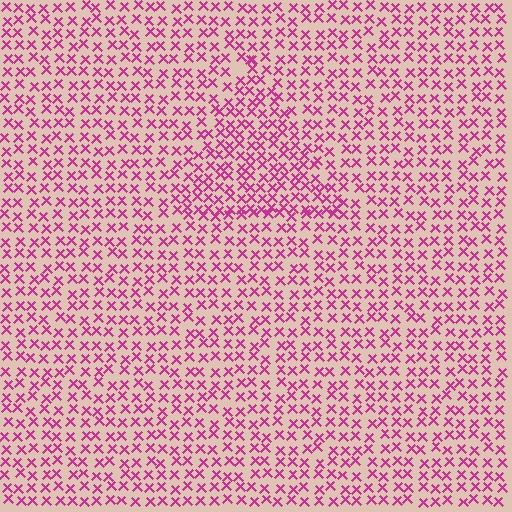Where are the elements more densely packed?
The elements are more densely packed inside the triangle boundary.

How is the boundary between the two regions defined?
The boundary is defined by a change in element density (approximately 1.5x ratio). All elements are the same color, size, and shape.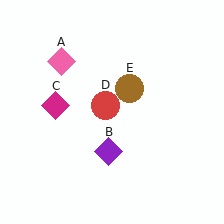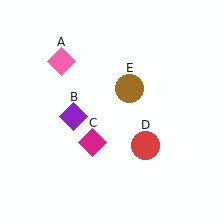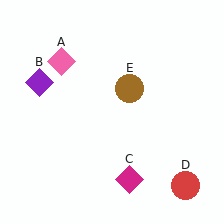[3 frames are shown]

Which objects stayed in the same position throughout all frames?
Pink diamond (object A) and brown circle (object E) remained stationary.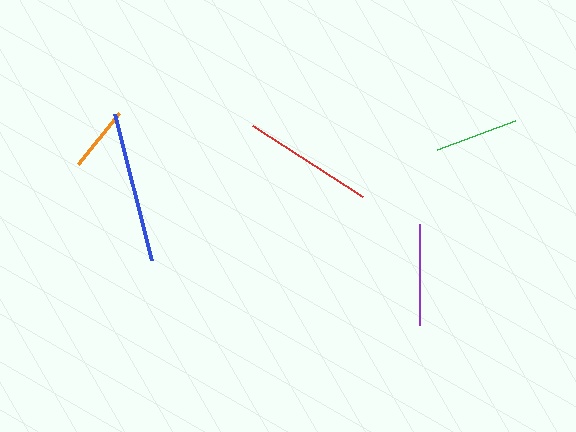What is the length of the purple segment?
The purple segment is approximately 101 pixels long.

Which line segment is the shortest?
The orange line is the shortest at approximately 66 pixels.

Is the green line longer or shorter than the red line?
The red line is longer than the green line.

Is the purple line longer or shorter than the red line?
The red line is longer than the purple line.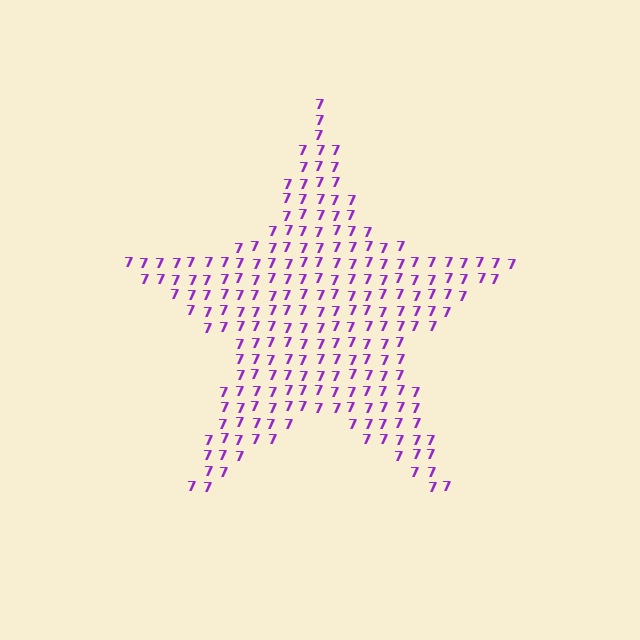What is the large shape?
The large shape is a star.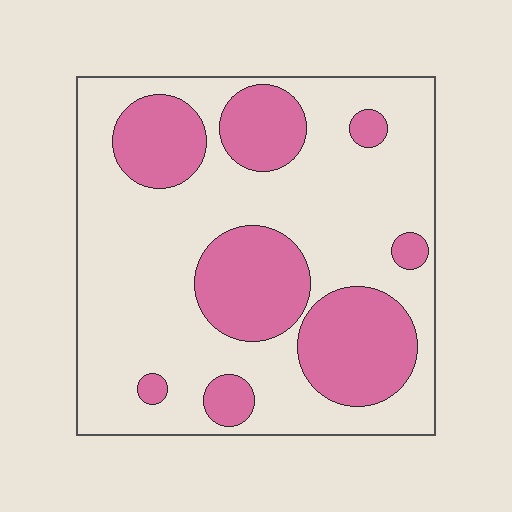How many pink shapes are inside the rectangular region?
8.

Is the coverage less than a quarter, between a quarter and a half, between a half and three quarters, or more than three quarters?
Between a quarter and a half.